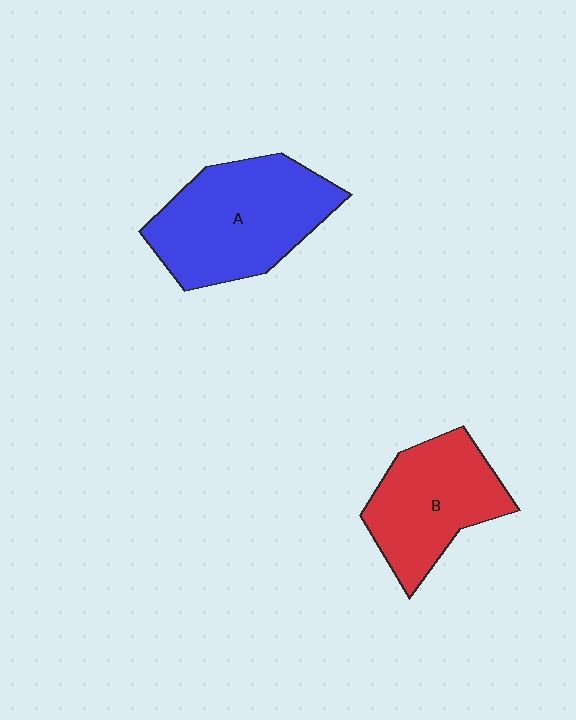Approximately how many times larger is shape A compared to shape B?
Approximately 1.3 times.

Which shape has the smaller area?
Shape B (red).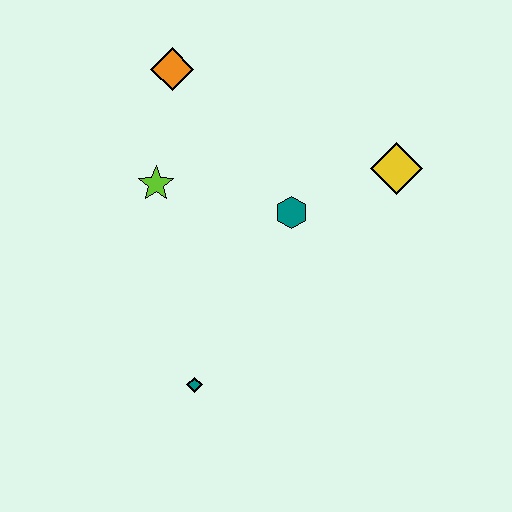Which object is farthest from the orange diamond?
The teal diamond is farthest from the orange diamond.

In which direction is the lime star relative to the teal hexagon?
The lime star is to the left of the teal hexagon.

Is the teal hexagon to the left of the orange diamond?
No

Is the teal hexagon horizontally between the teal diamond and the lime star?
No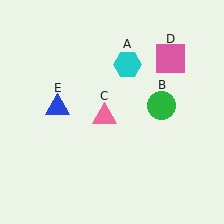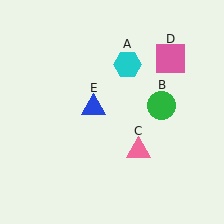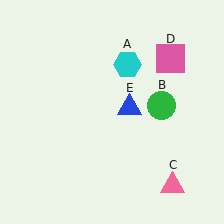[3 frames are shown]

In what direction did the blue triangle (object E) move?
The blue triangle (object E) moved right.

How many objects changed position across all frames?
2 objects changed position: pink triangle (object C), blue triangle (object E).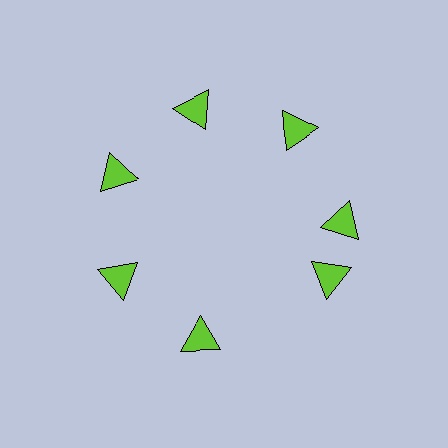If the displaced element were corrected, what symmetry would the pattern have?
It would have 7-fold rotational symmetry — the pattern would map onto itself every 51 degrees.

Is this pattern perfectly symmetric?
No. The 7 lime triangles are arranged in a ring, but one element near the 5 o'clock position is rotated out of alignment along the ring, breaking the 7-fold rotational symmetry.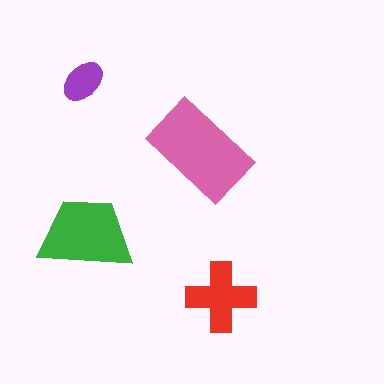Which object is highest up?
The purple ellipse is topmost.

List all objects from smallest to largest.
The purple ellipse, the red cross, the green trapezoid, the pink rectangle.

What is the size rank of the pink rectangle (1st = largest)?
1st.